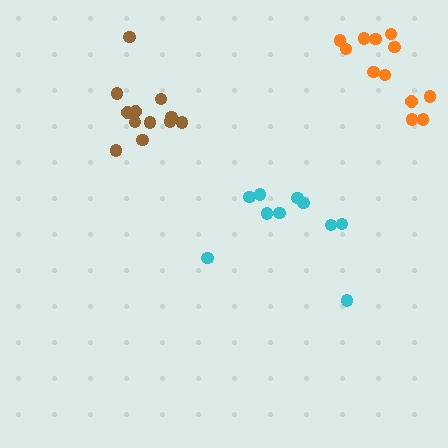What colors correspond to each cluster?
The clusters are colored: cyan, orange, brown.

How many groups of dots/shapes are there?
There are 3 groups.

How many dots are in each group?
Group 1: 10 dots, Group 2: 12 dots, Group 3: 12 dots (34 total).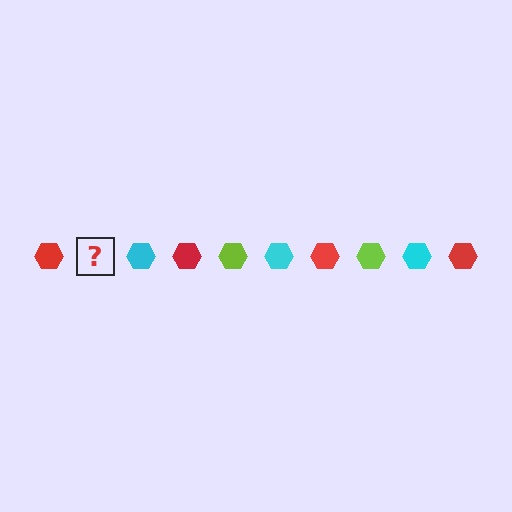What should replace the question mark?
The question mark should be replaced with a lime hexagon.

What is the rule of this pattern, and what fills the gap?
The rule is that the pattern cycles through red, lime, cyan hexagons. The gap should be filled with a lime hexagon.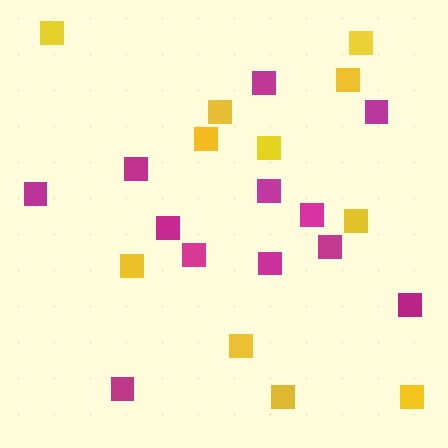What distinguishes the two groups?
There are 2 groups: one group of yellow squares (11) and one group of magenta squares (12).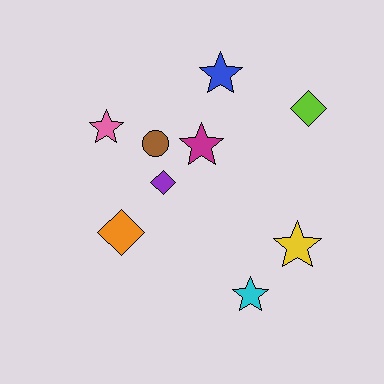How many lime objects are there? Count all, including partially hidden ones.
There is 1 lime object.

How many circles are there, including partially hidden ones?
There is 1 circle.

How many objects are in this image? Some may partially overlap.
There are 9 objects.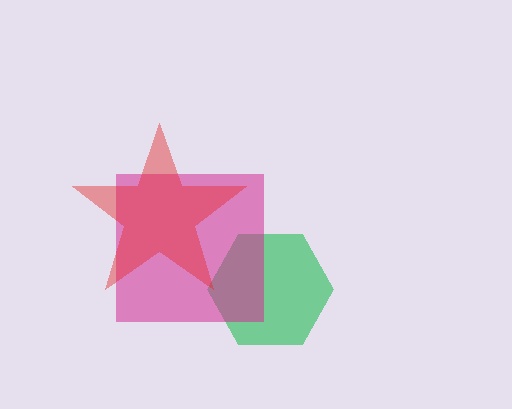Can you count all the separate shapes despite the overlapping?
Yes, there are 3 separate shapes.